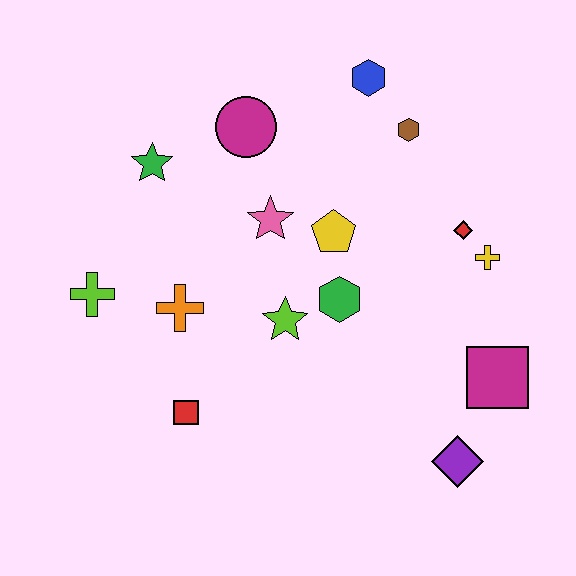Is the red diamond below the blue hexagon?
Yes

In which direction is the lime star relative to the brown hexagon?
The lime star is below the brown hexagon.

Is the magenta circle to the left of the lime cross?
No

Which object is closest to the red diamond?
The yellow cross is closest to the red diamond.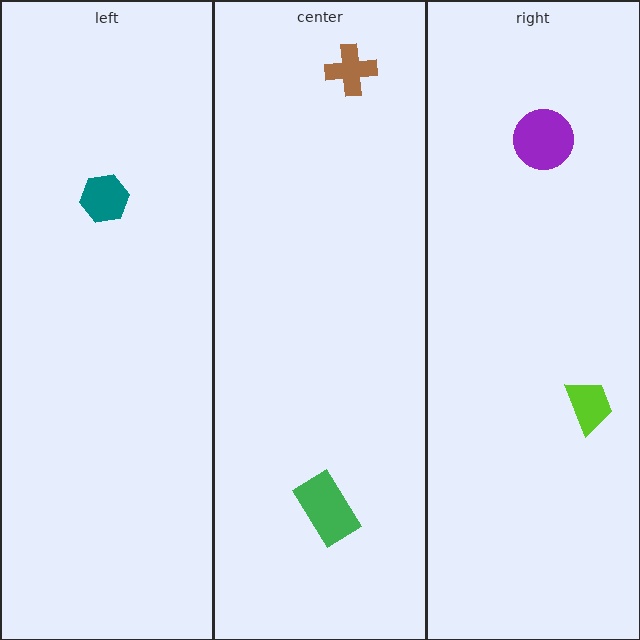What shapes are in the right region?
The purple circle, the lime trapezoid.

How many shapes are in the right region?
2.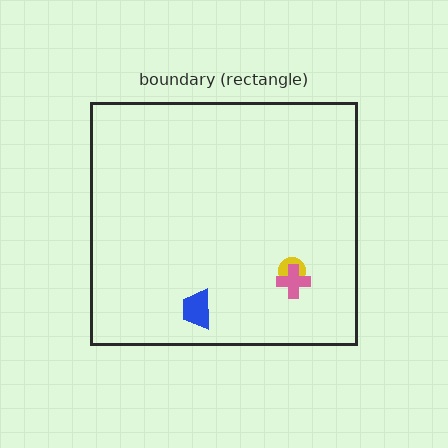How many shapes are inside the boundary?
3 inside, 0 outside.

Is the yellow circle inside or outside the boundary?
Inside.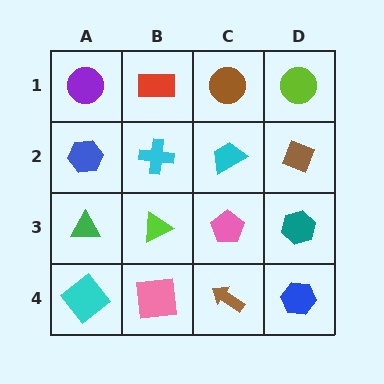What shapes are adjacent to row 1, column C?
A cyan trapezoid (row 2, column C), a red rectangle (row 1, column B), a lime circle (row 1, column D).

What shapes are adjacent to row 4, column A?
A green triangle (row 3, column A), a pink square (row 4, column B).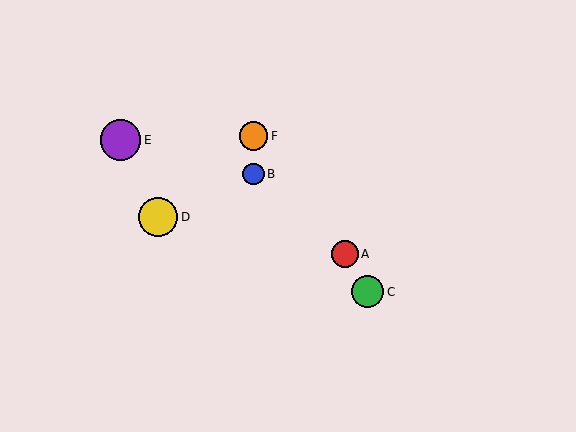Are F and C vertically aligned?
No, F is at x≈253 and C is at x≈368.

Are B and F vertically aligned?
Yes, both are at x≈253.